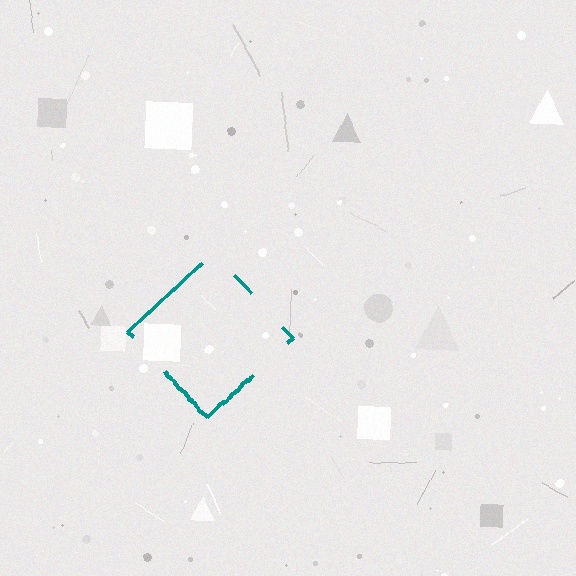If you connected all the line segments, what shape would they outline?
They would outline a diamond.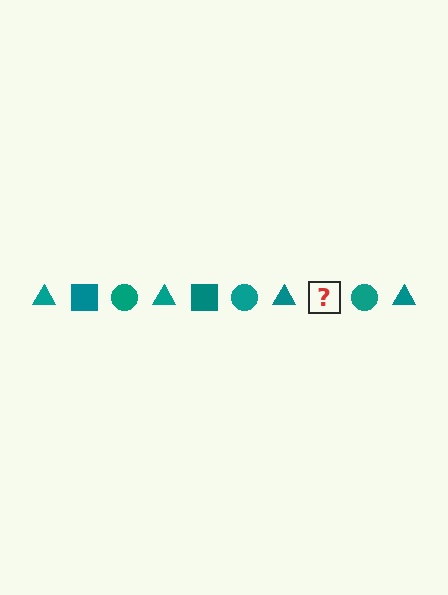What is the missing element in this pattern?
The missing element is a teal square.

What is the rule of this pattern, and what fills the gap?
The rule is that the pattern cycles through triangle, square, circle shapes in teal. The gap should be filled with a teal square.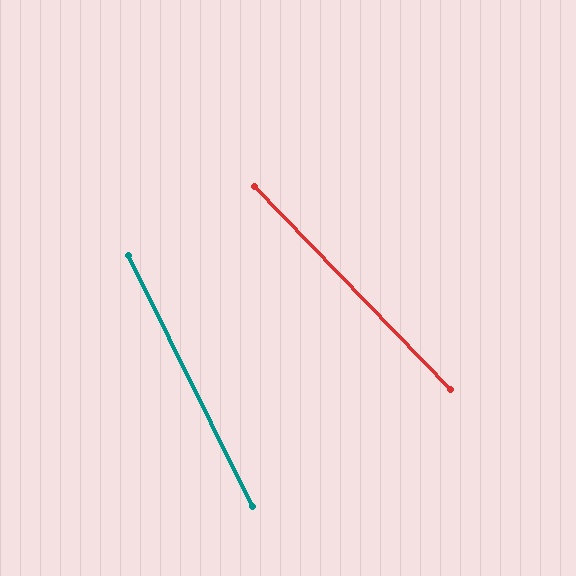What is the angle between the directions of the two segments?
Approximately 18 degrees.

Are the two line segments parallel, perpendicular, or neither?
Neither parallel nor perpendicular — they differ by about 18°.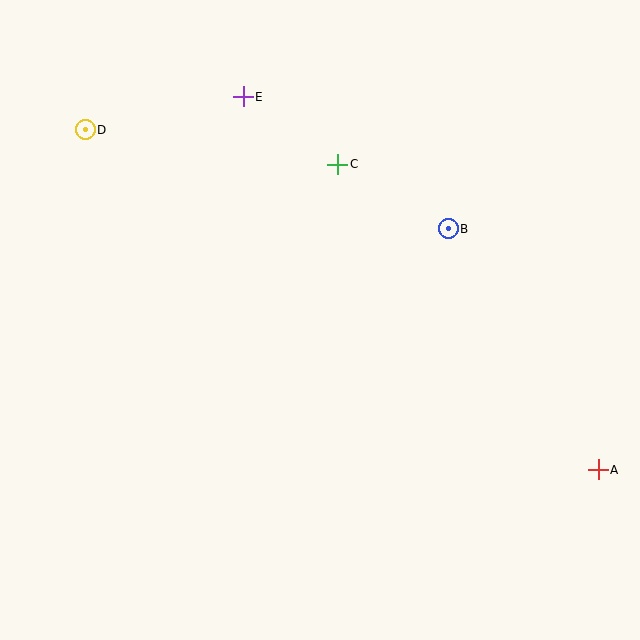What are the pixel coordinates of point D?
Point D is at (85, 130).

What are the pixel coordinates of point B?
Point B is at (448, 229).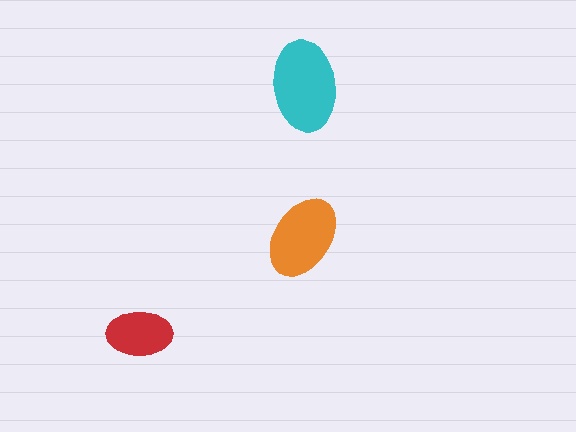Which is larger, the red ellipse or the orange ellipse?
The orange one.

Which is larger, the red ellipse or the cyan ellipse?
The cyan one.